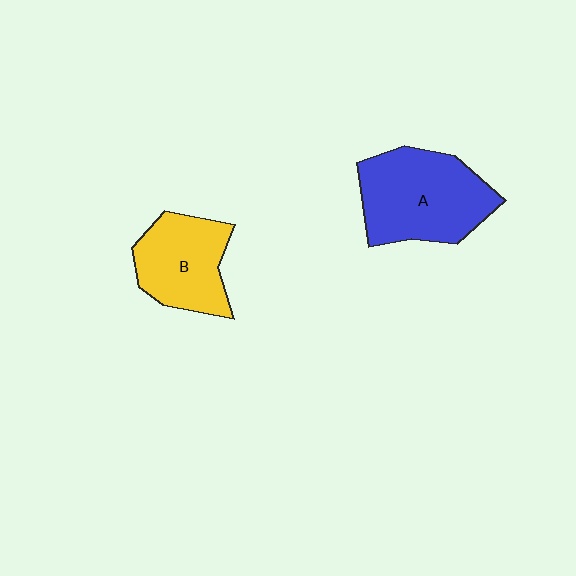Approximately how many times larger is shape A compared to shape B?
Approximately 1.4 times.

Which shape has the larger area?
Shape A (blue).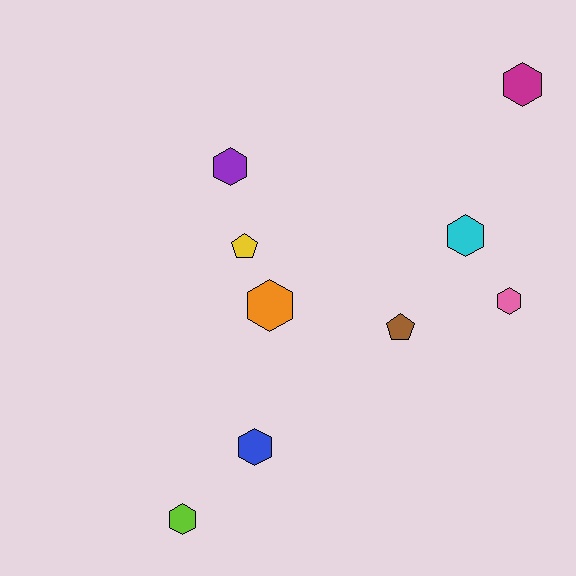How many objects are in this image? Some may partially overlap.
There are 9 objects.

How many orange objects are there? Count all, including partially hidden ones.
There is 1 orange object.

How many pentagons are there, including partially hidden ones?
There are 2 pentagons.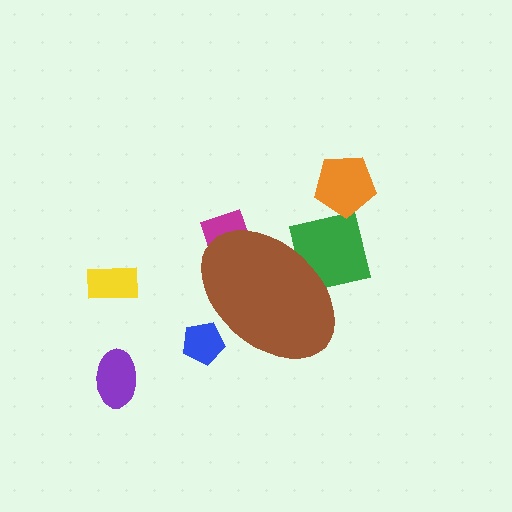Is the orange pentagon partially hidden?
No, the orange pentagon is fully visible.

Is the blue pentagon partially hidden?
Yes, the blue pentagon is partially hidden behind the brown ellipse.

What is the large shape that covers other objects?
A brown ellipse.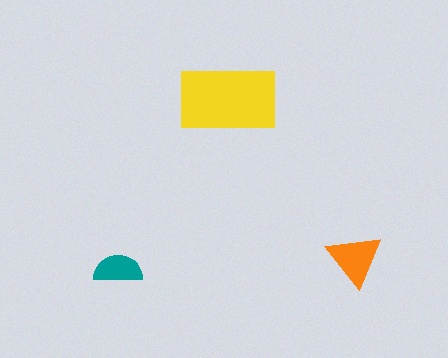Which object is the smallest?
The teal semicircle.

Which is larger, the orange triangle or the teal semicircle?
The orange triangle.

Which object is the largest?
The yellow rectangle.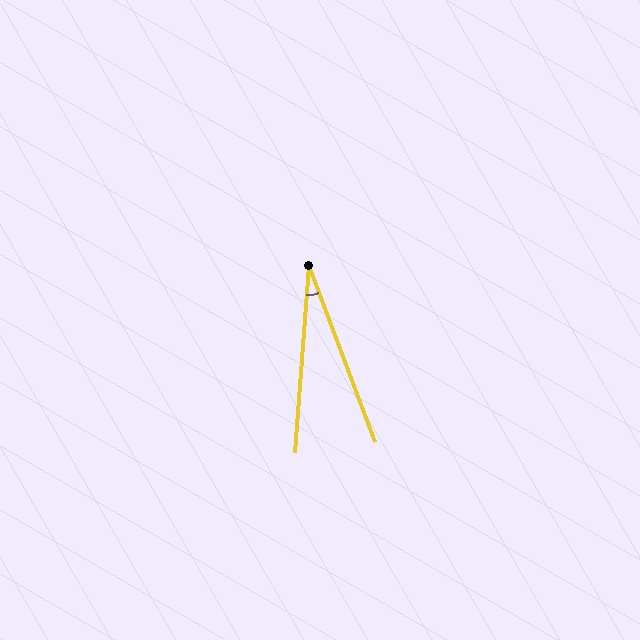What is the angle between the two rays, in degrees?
Approximately 25 degrees.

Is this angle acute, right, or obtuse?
It is acute.